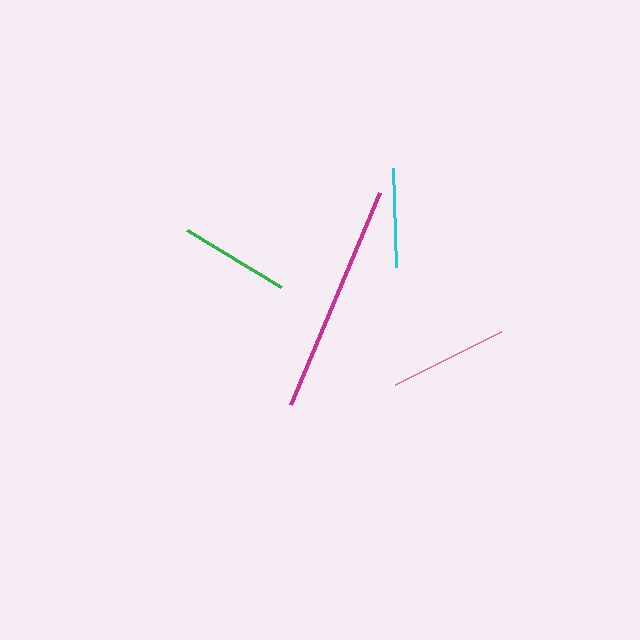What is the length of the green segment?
The green segment is approximately 110 pixels long.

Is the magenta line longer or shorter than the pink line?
The magenta line is longer than the pink line.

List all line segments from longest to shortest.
From longest to shortest: magenta, pink, green, cyan.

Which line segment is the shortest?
The cyan line is the shortest at approximately 99 pixels.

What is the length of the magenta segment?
The magenta segment is approximately 230 pixels long.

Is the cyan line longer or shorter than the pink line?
The pink line is longer than the cyan line.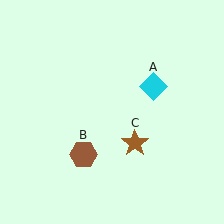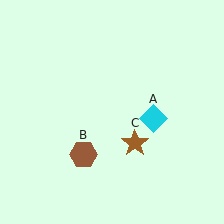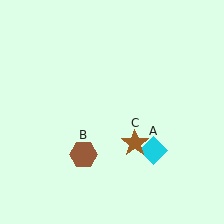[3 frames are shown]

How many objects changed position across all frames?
1 object changed position: cyan diamond (object A).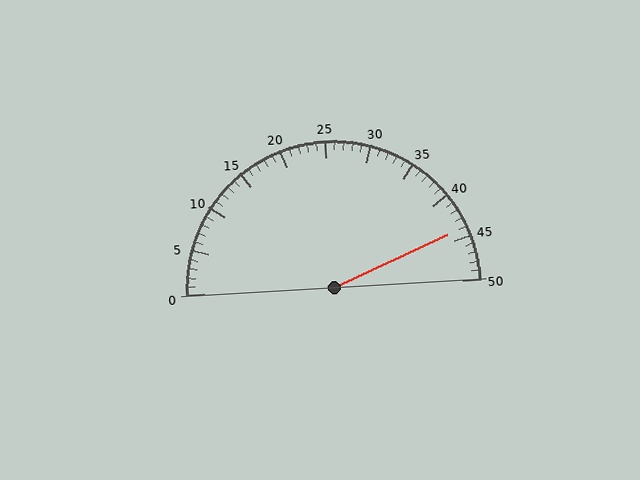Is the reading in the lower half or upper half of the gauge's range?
The reading is in the upper half of the range (0 to 50).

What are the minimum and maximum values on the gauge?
The gauge ranges from 0 to 50.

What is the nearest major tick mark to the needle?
The nearest major tick mark is 45.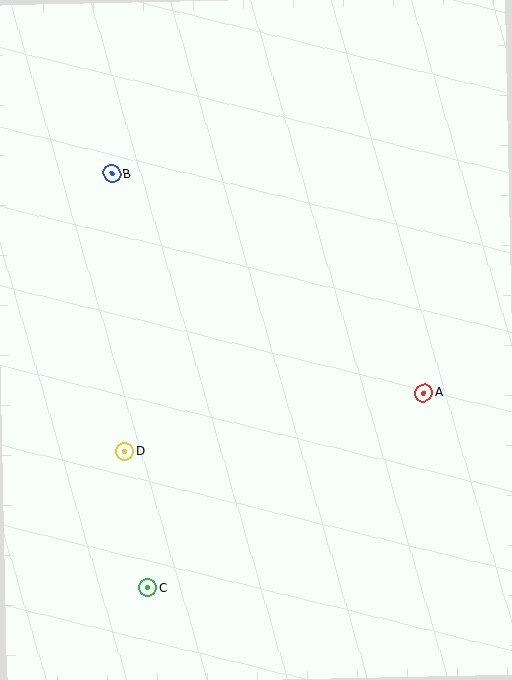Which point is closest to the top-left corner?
Point B is closest to the top-left corner.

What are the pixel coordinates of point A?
Point A is at (424, 393).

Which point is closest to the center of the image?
Point D at (125, 452) is closest to the center.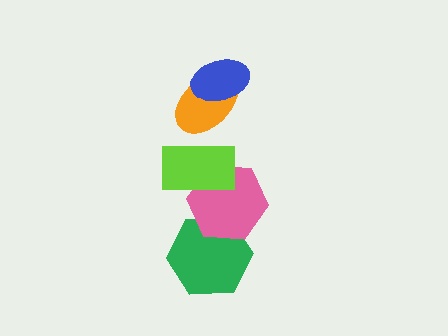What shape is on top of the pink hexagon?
The lime rectangle is on top of the pink hexagon.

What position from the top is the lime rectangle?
The lime rectangle is 3rd from the top.